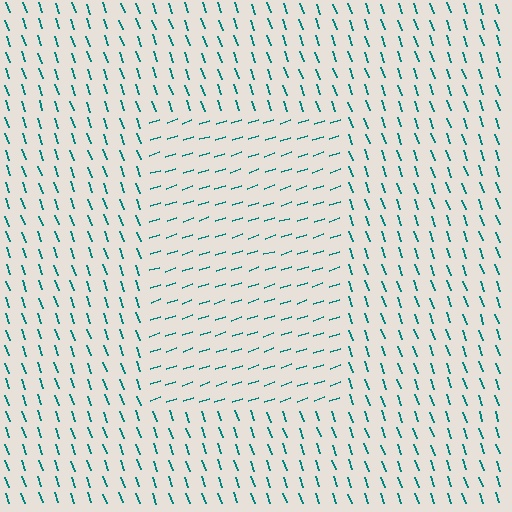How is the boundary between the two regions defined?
The boundary is defined purely by a change in line orientation (approximately 89 degrees difference). All lines are the same color and thickness.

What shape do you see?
I see a rectangle.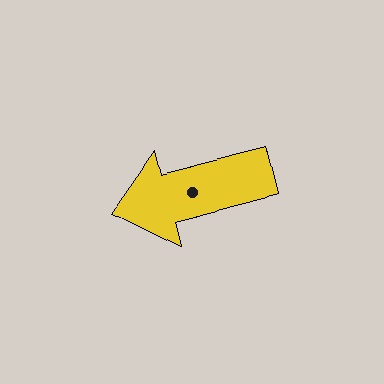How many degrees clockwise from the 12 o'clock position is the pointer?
Approximately 256 degrees.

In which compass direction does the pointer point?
West.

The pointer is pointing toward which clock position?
Roughly 9 o'clock.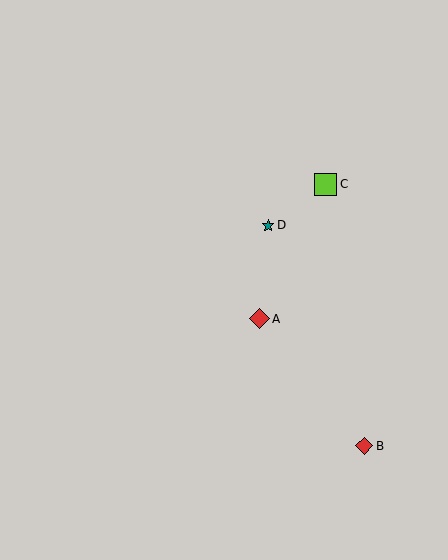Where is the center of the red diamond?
The center of the red diamond is at (364, 446).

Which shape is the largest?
The lime square (labeled C) is the largest.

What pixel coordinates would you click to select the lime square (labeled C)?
Click at (326, 184) to select the lime square C.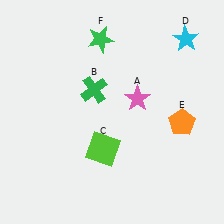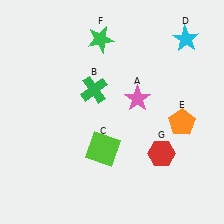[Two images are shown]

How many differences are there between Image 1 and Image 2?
There is 1 difference between the two images.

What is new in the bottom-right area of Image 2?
A red hexagon (G) was added in the bottom-right area of Image 2.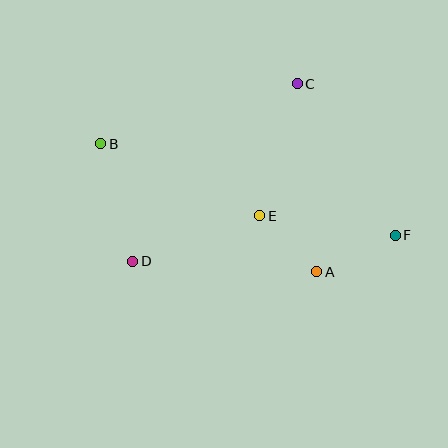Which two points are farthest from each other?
Points B and F are farthest from each other.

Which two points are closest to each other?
Points A and E are closest to each other.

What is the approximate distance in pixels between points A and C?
The distance between A and C is approximately 189 pixels.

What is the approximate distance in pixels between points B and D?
The distance between B and D is approximately 122 pixels.